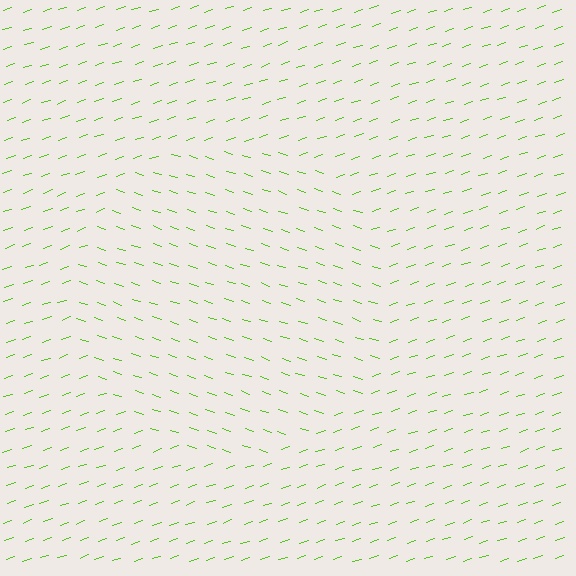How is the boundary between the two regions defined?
The boundary is defined purely by a change in line orientation (approximately 37 degrees difference). All lines are the same color and thickness.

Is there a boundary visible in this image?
Yes, there is a texture boundary formed by a change in line orientation.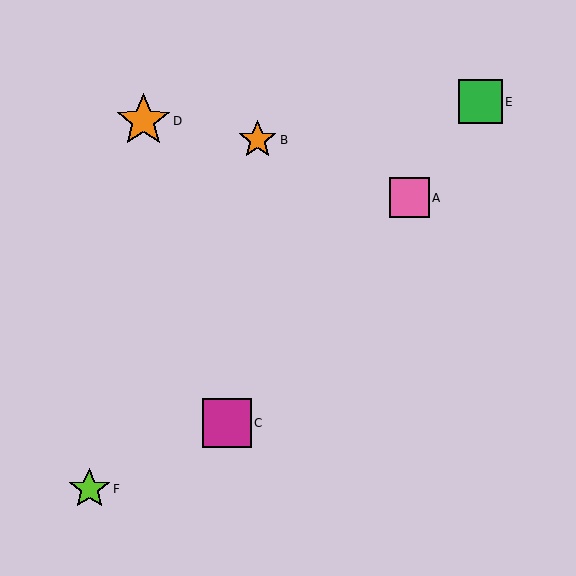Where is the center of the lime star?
The center of the lime star is at (89, 489).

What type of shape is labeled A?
Shape A is a pink square.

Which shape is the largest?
The orange star (labeled D) is the largest.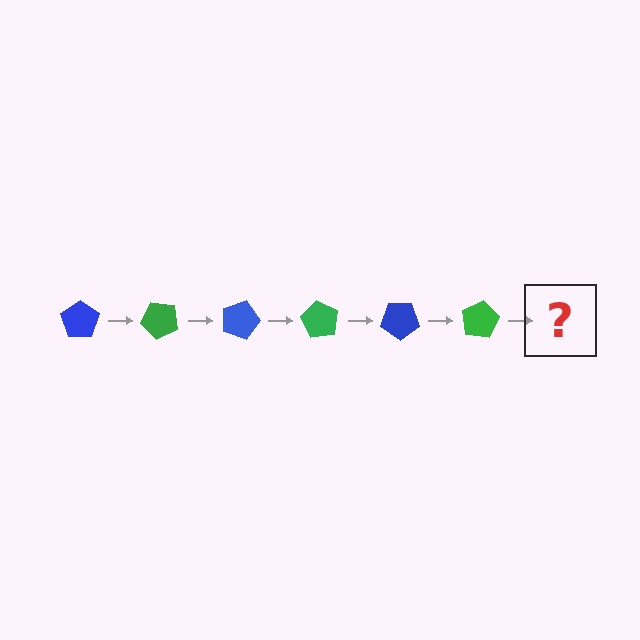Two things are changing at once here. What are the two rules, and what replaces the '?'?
The two rules are that it rotates 45 degrees each step and the color cycles through blue and green. The '?' should be a blue pentagon, rotated 270 degrees from the start.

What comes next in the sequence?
The next element should be a blue pentagon, rotated 270 degrees from the start.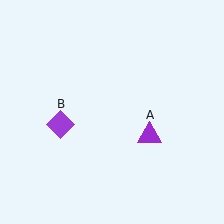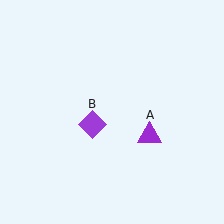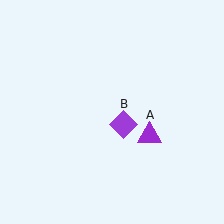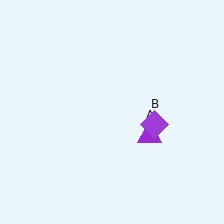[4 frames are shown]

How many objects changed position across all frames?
1 object changed position: purple diamond (object B).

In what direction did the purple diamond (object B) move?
The purple diamond (object B) moved right.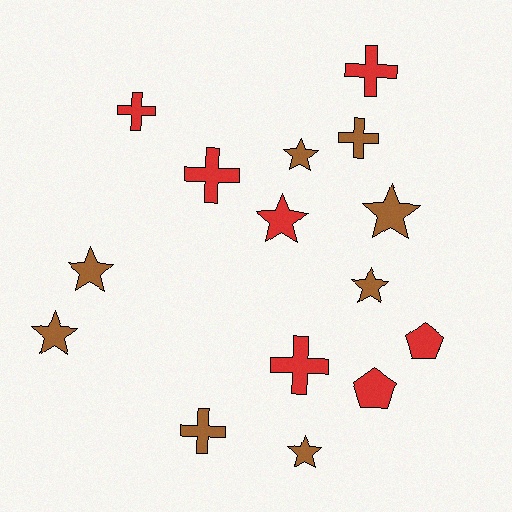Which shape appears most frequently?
Star, with 7 objects.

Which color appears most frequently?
Brown, with 8 objects.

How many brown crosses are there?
There are 2 brown crosses.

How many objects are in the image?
There are 15 objects.